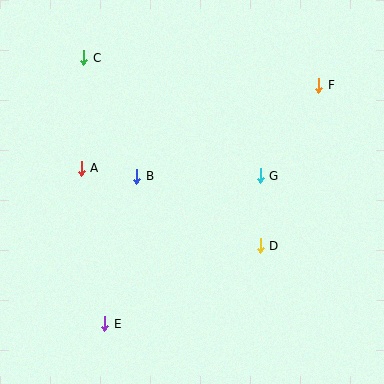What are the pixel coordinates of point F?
Point F is at (319, 85).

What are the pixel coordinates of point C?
Point C is at (84, 58).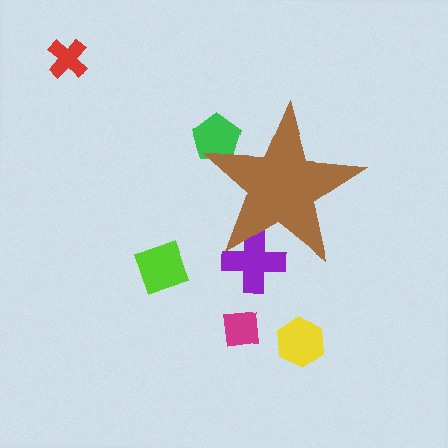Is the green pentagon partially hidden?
Yes, the green pentagon is partially hidden behind the brown star.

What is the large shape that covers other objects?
A brown star.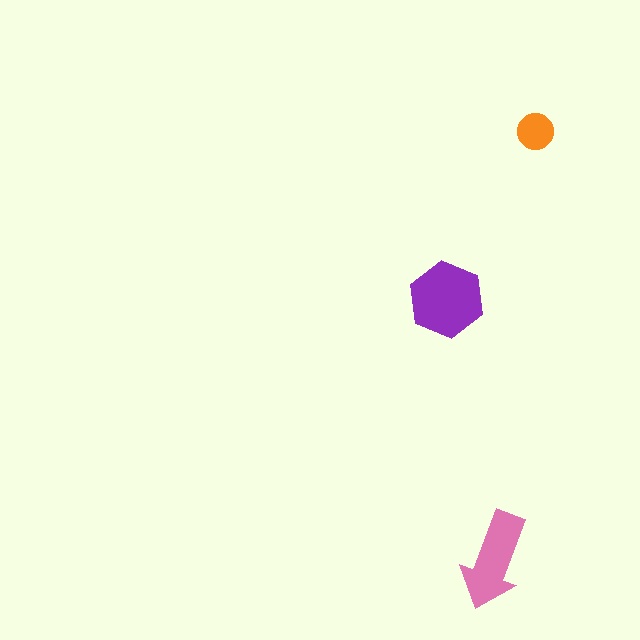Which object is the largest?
The purple hexagon.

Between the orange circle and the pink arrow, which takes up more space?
The pink arrow.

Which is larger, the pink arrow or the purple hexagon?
The purple hexagon.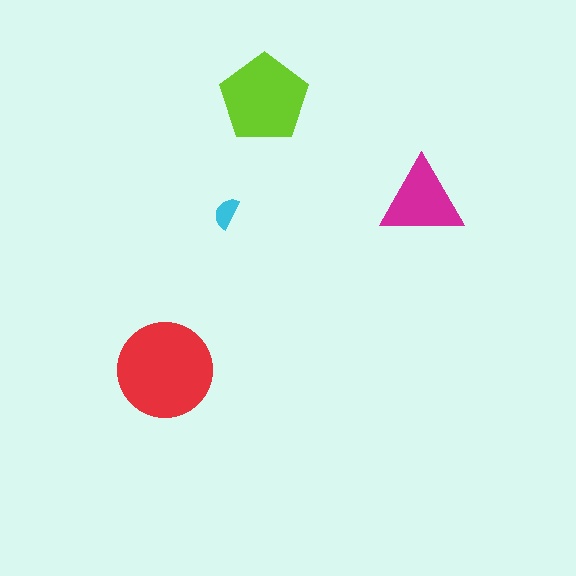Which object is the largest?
The red circle.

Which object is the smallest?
The cyan semicircle.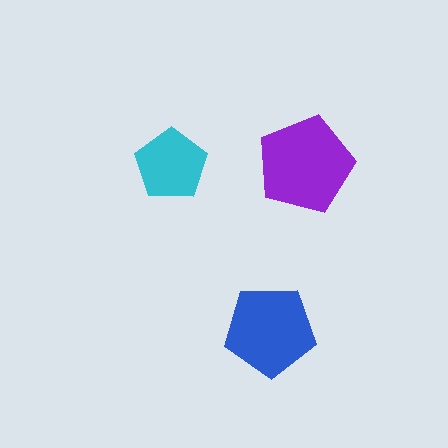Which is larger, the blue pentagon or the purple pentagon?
The purple one.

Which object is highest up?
The purple pentagon is topmost.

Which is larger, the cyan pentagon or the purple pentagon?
The purple one.